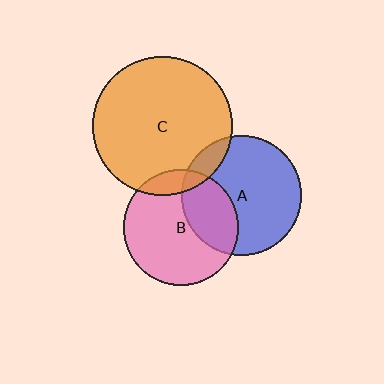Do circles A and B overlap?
Yes.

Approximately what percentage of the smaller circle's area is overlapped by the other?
Approximately 30%.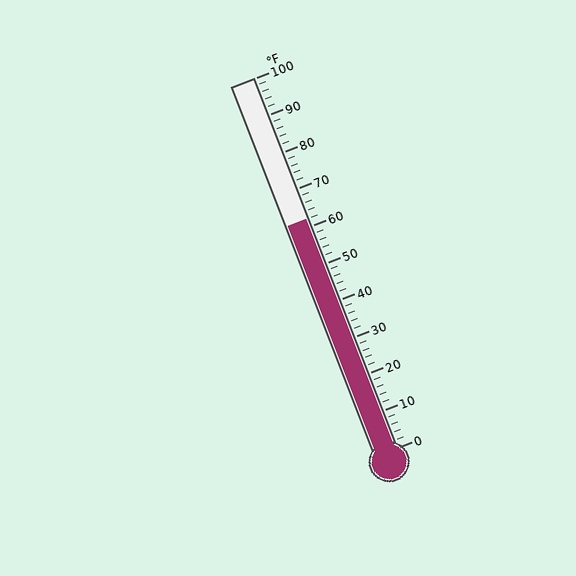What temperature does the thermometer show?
The thermometer shows approximately 62°F.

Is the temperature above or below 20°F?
The temperature is above 20°F.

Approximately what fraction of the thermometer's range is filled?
The thermometer is filled to approximately 60% of its range.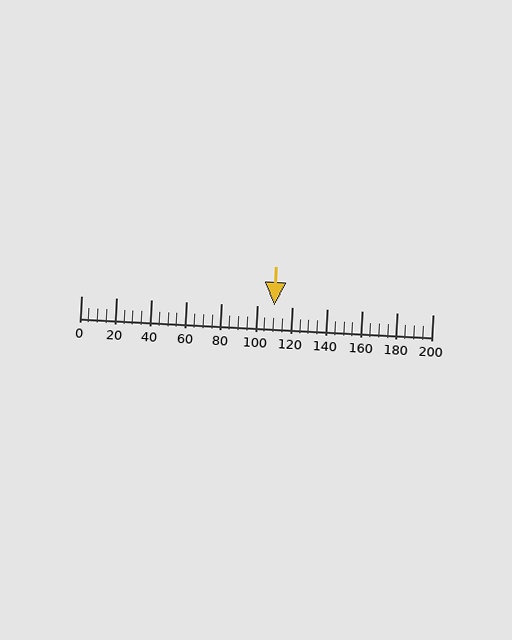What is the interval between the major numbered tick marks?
The major tick marks are spaced 20 units apart.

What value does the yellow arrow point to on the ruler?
The yellow arrow points to approximately 110.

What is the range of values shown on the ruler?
The ruler shows values from 0 to 200.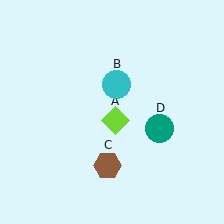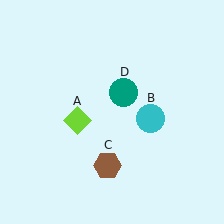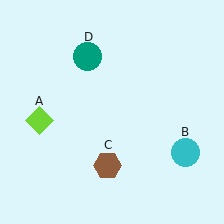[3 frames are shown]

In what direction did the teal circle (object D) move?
The teal circle (object D) moved up and to the left.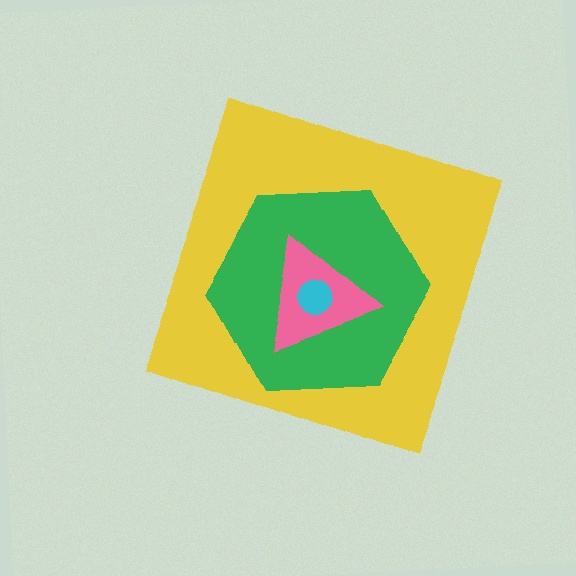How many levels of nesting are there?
4.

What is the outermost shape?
The yellow diamond.